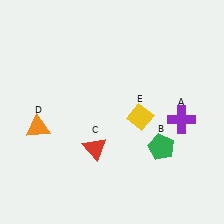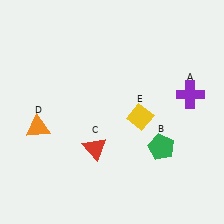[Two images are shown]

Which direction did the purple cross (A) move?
The purple cross (A) moved up.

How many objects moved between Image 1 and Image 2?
1 object moved between the two images.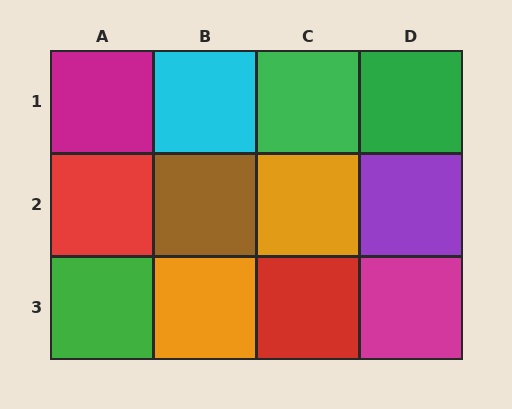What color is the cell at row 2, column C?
Orange.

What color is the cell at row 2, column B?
Brown.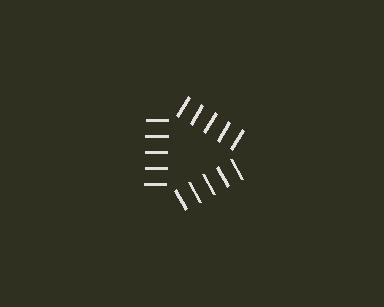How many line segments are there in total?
15 — 5 along each of the 3 edges.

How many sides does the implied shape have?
3 sides — the line-ends trace a triangle.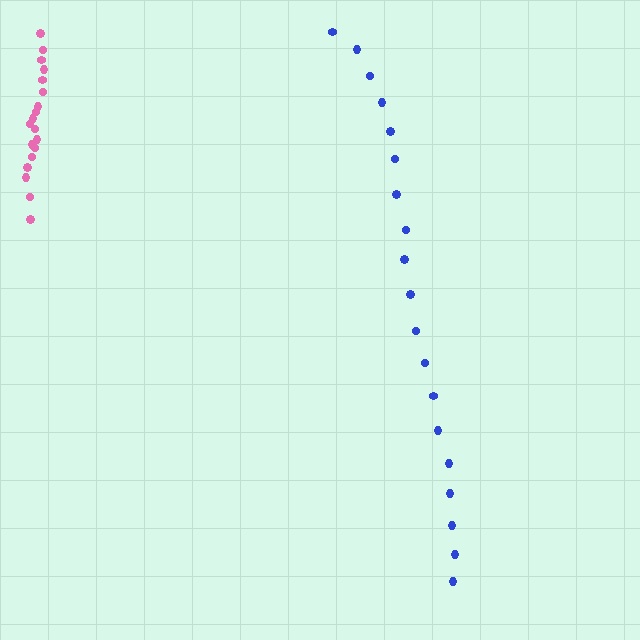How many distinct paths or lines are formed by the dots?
There are 2 distinct paths.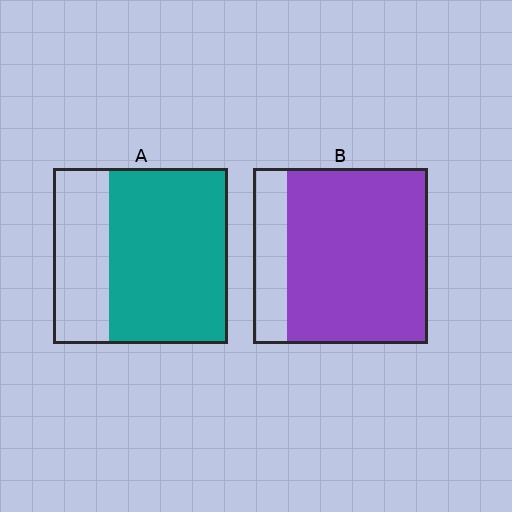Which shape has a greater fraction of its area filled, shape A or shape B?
Shape B.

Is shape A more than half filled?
Yes.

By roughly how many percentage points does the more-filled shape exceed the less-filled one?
By roughly 15 percentage points (B over A).